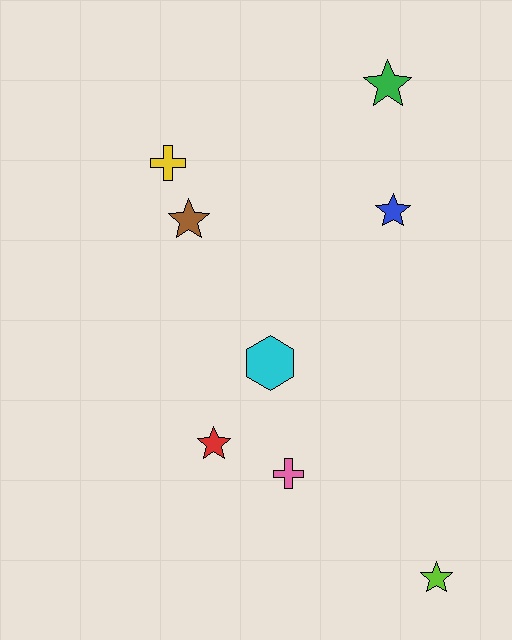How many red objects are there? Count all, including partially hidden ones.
There is 1 red object.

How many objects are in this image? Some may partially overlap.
There are 8 objects.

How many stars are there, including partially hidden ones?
There are 5 stars.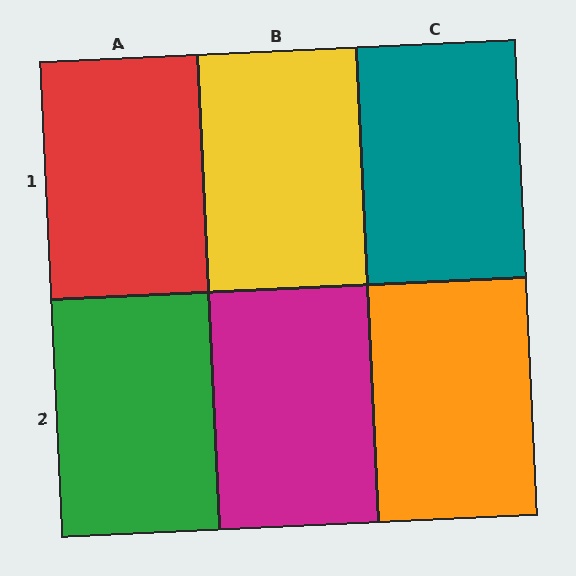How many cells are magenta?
1 cell is magenta.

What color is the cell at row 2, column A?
Green.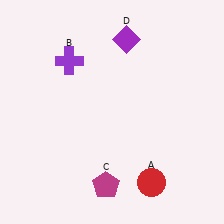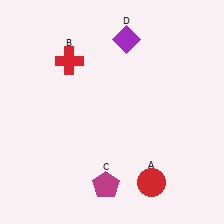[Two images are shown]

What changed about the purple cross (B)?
In Image 1, B is purple. In Image 2, it changed to red.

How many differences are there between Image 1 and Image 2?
There is 1 difference between the two images.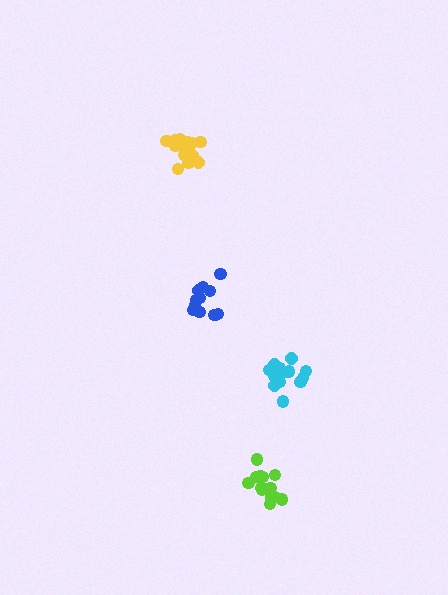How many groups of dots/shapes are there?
There are 4 groups.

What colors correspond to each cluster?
The clusters are colored: lime, blue, yellow, cyan.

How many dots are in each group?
Group 1: 13 dots, Group 2: 12 dots, Group 3: 17 dots, Group 4: 14 dots (56 total).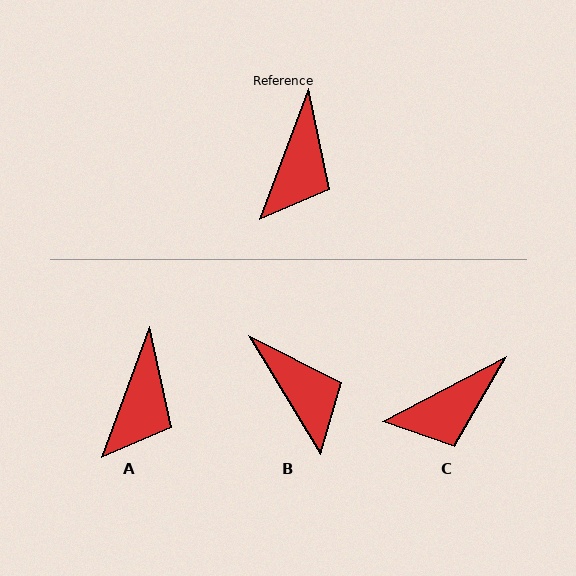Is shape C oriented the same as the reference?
No, it is off by about 42 degrees.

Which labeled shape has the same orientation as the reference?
A.